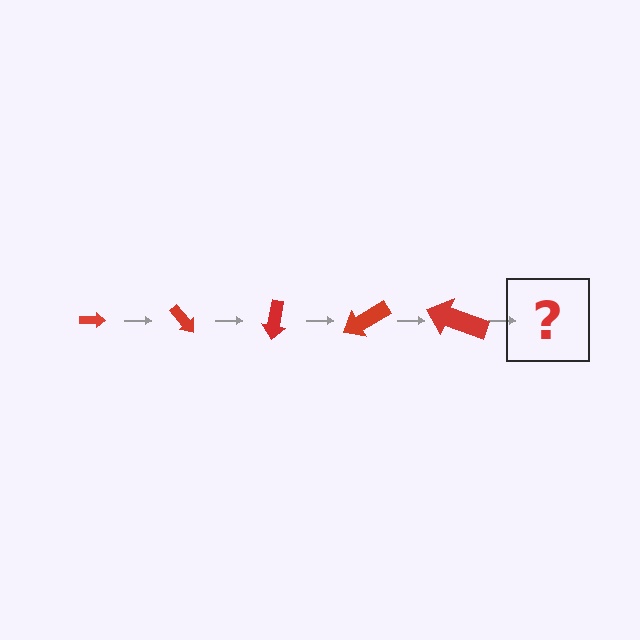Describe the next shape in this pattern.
It should be an arrow, larger than the previous one and rotated 250 degrees from the start.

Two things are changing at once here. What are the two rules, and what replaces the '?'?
The two rules are that the arrow grows larger each step and it rotates 50 degrees each step. The '?' should be an arrow, larger than the previous one and rotated 250 degrees from the start.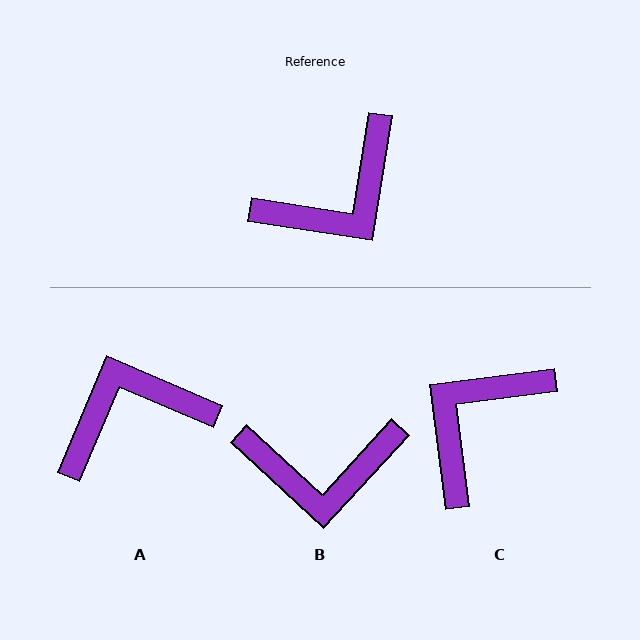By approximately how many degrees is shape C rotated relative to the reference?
Approximately 164 degrees clockwise.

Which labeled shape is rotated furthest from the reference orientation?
A, about 166 degrees away.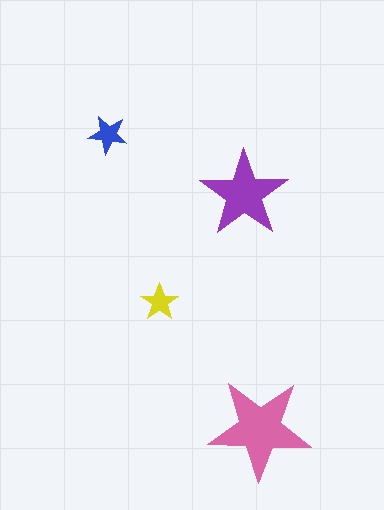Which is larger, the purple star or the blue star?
The purple one.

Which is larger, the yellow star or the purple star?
The purple one.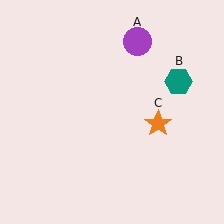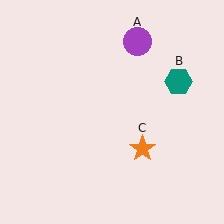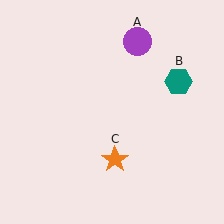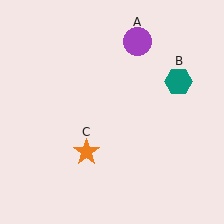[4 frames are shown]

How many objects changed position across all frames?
1 object changed position: orange star (object C).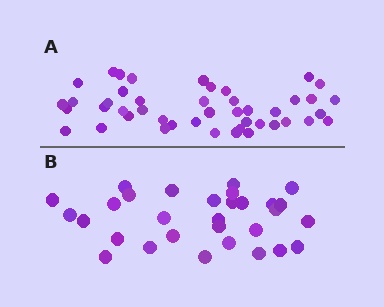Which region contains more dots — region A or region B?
Region A (the top region) has more dots.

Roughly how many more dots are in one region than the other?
Region A has approximately 15 more dots than region B.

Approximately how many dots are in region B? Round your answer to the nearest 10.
About 30 dots.